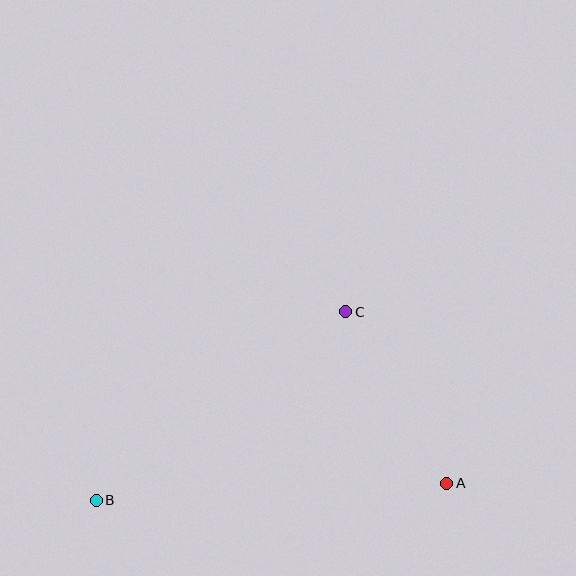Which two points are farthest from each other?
Points A and B are farthest from each other.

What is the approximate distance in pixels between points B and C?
The distance between B and C is approximately 313 pixels.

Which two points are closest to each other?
Points A and C are closest to each other.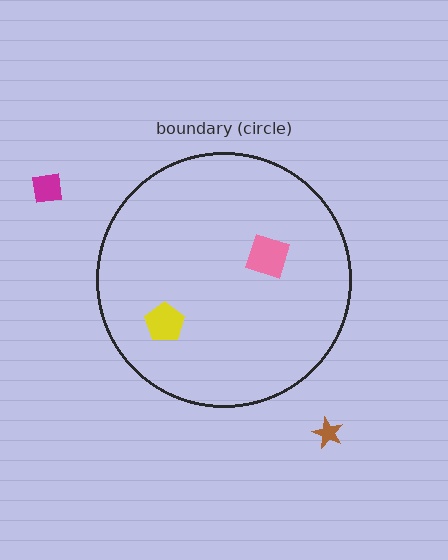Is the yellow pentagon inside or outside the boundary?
Inside.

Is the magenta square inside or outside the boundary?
Outside.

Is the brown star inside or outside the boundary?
Outside.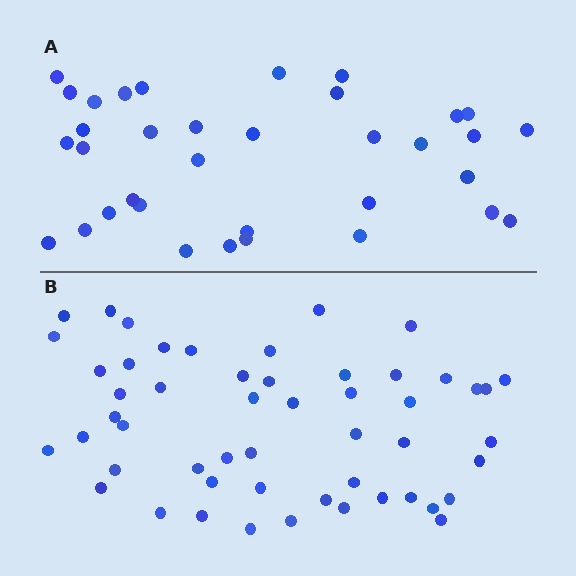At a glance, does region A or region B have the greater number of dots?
Region B (the bottom region) has more dots.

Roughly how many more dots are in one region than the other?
Region B has approximately 15 more dots than region A.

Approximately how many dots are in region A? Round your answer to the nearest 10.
About 40 dots. (The exact count is 35, which rounds to 40.)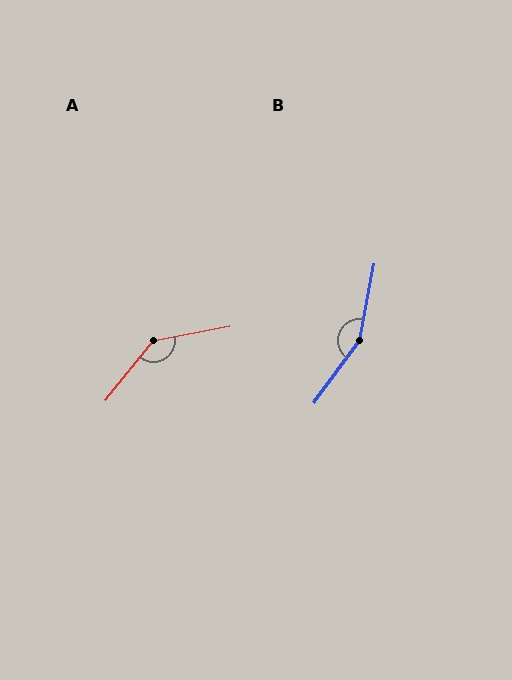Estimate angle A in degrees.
Approximately 139 degrees.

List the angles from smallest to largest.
A (139°), B (155°).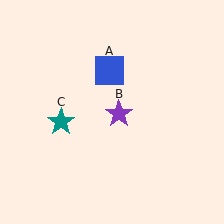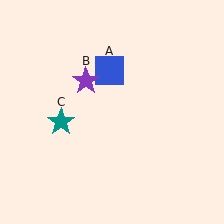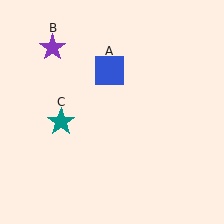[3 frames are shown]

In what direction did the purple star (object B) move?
The purple star (object B) moved up and to the left.